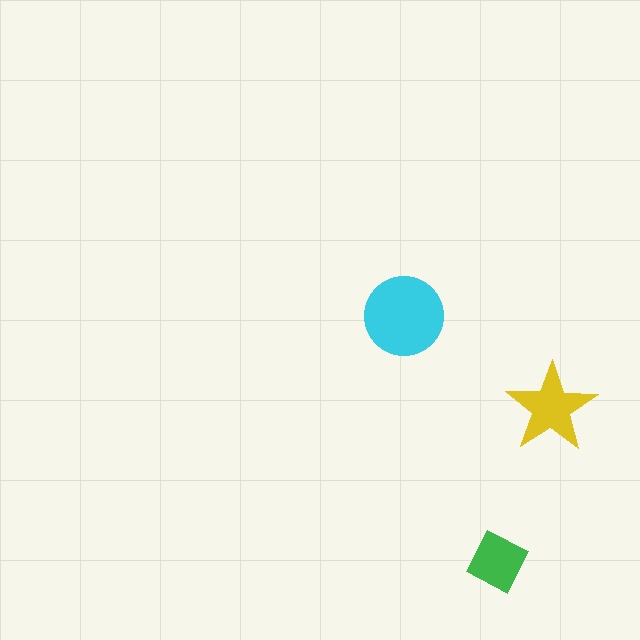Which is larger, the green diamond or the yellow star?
The yellow star.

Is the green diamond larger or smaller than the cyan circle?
Smaller.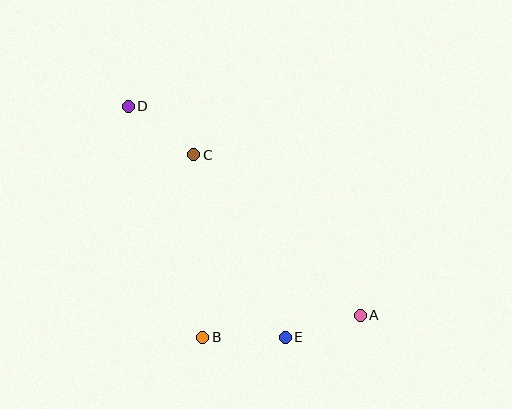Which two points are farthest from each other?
Points A and D are farthest from each other.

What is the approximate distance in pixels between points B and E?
The distance between B and E is approximately 83 pixels.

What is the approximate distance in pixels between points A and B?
The distance between A and B is approximately 159 pixels.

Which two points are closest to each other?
Points A and E are closest to each other.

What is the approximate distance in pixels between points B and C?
The distance between B and C is approximately 182 pixels.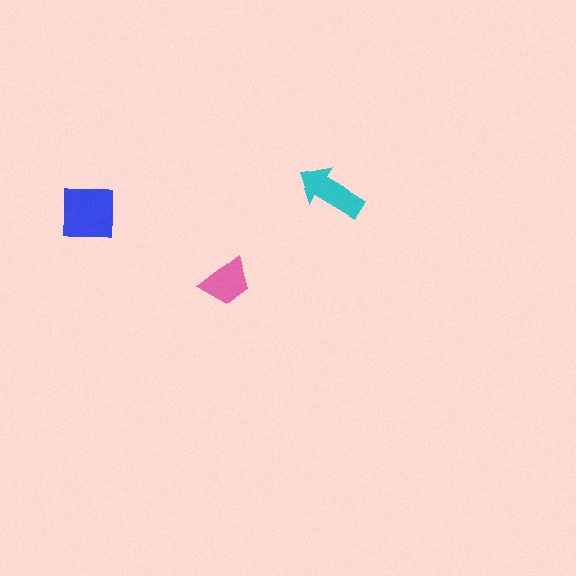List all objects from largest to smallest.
The blue square, the cyan arrow, the pink trapezoid.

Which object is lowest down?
The pink trapezoid is bottommost.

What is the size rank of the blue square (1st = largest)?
1st.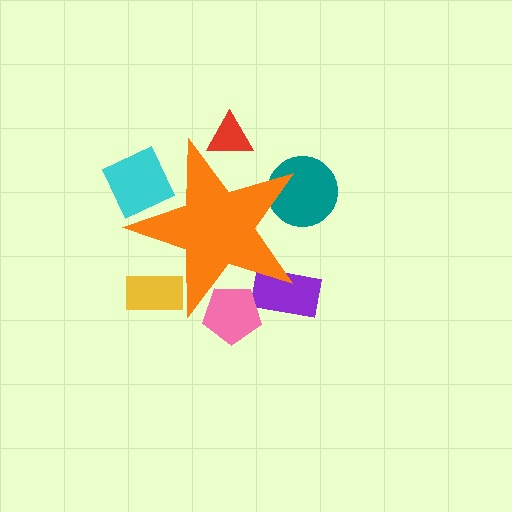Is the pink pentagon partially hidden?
Yes, the pink pentagon is partially hidden behind the orange star.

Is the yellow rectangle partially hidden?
Yes, the yellow rectangle is partially hidden behind the orange star.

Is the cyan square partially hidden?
Yes, the cyan square is partially hidden behind the orange star.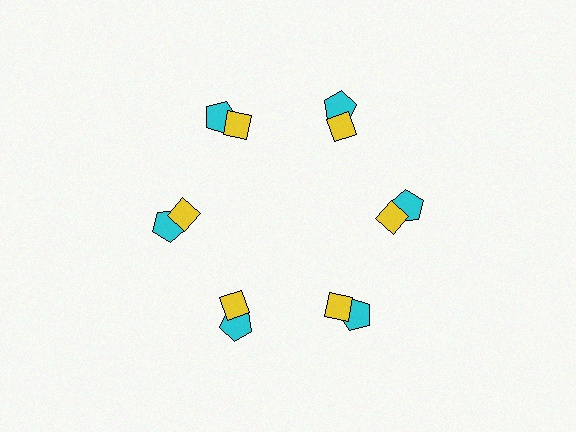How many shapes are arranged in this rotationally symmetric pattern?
There are 12 shapes, arranged in 6 groups of 2.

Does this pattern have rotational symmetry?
Yes, this pattern has 6-fold rotational symmetry. It looks the same after rotating 60 degrees around the center.